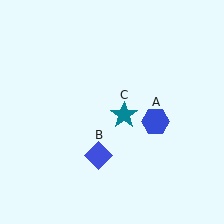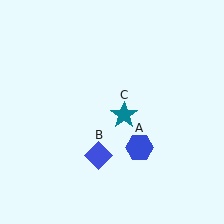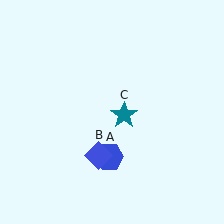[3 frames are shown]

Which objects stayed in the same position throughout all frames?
Blue diamond (object B) and teal star (object C) remained stationary.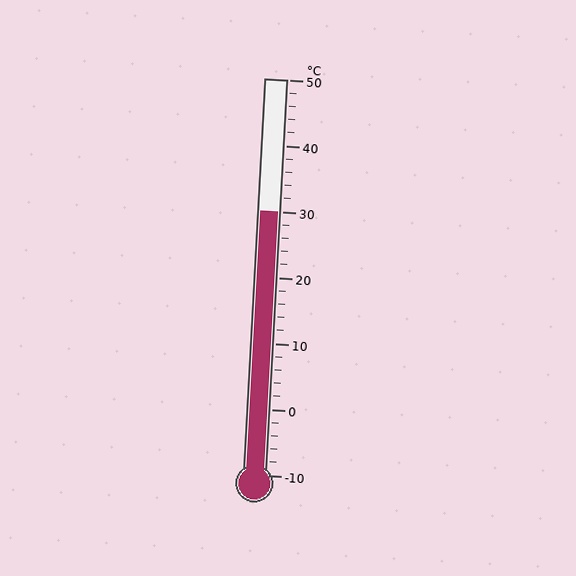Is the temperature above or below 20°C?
The temperature is above 20°C.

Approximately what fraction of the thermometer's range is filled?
The thermometer is filled to approximately 65% of its range.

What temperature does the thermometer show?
The thermometer shows approximately 30°C.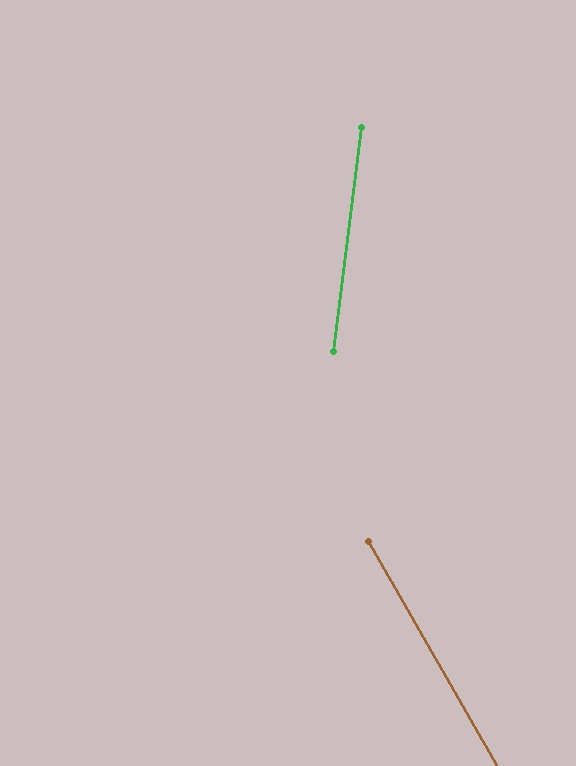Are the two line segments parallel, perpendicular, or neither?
Neither parallel nor perpendicular — they differ by about 37°.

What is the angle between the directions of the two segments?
Approximately 37 degrees.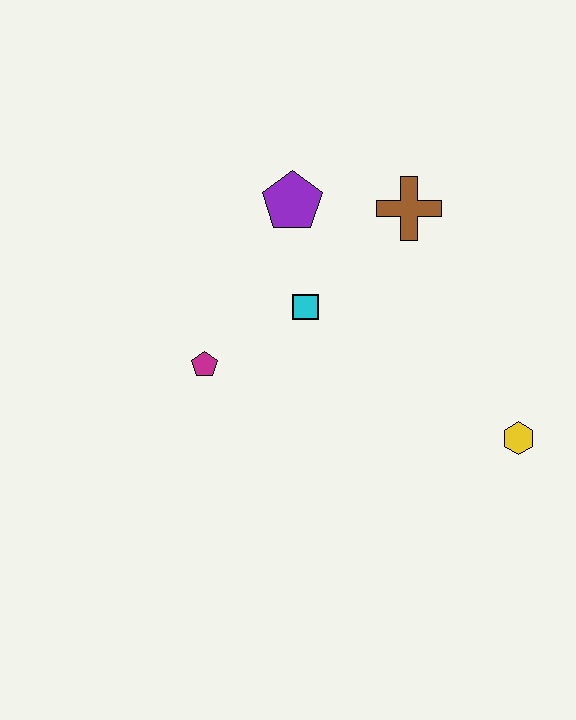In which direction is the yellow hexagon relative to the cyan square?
The yellow hexagon is to the right of the cyan square.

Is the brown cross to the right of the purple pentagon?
Yes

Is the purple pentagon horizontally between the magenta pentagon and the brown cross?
Yes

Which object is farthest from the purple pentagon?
The yellow hexagon is farthest from the purple pentagon.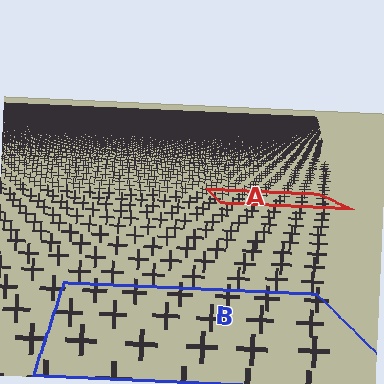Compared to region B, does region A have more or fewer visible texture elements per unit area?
Region A has more texture elements per unit area — they are packed more densely because it is farther away.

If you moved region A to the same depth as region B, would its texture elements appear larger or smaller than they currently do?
They would appear larger. At a closer depth, the same texture elements are projected at a bigger on-screen size.